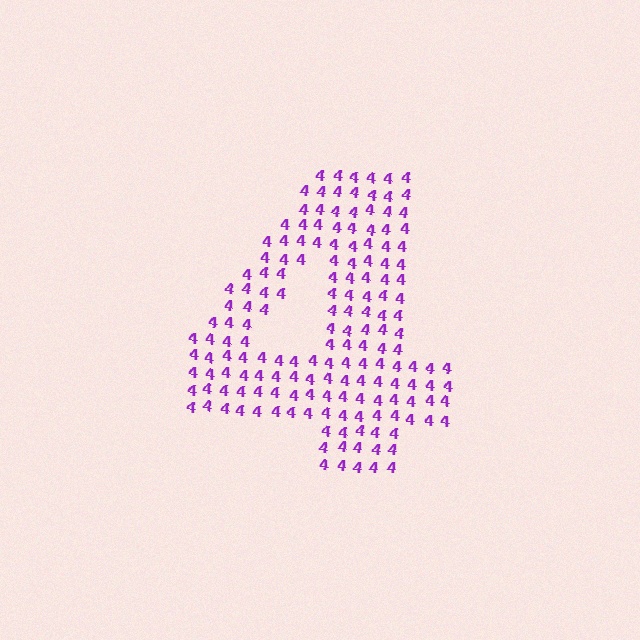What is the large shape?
The large shape is the digit 4.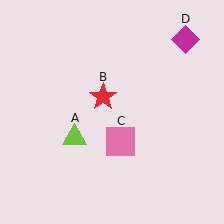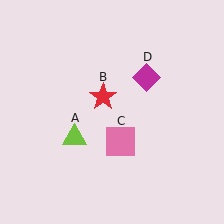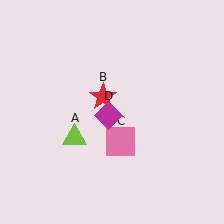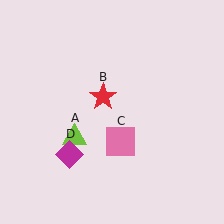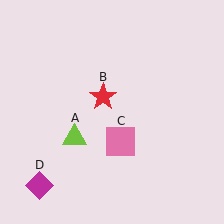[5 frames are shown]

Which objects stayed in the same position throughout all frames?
Lime triangle (object A) and red star (object B) and pink square (object C) remained stationary.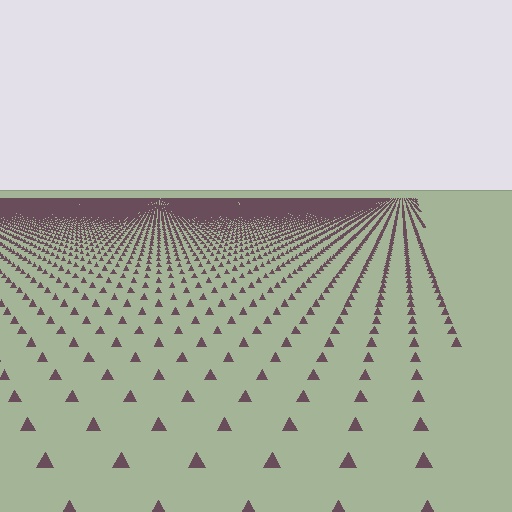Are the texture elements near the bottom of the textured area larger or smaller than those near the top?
Larger. Near the bottom, elements are closer to the viewer and appear at a bigger on-screen size.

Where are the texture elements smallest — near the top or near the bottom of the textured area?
Near the top.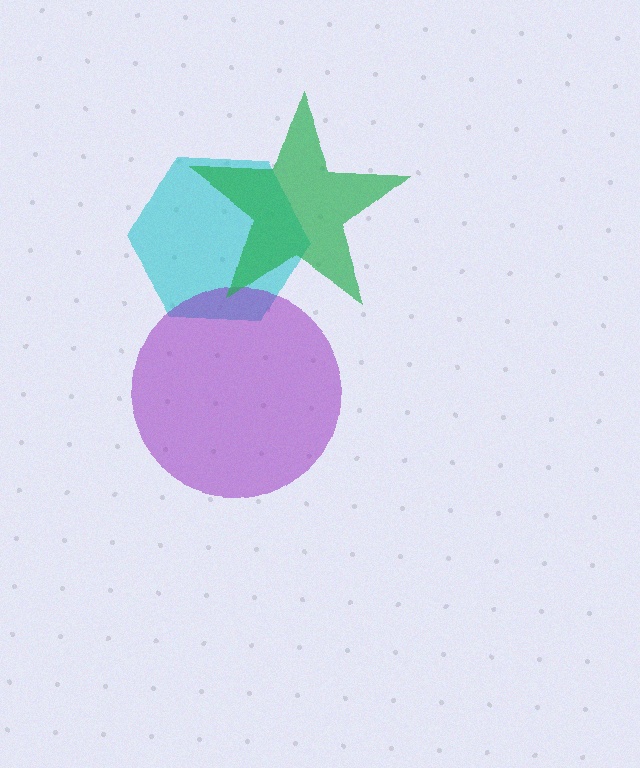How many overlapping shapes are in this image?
There are 3 overlapping shapes in the image.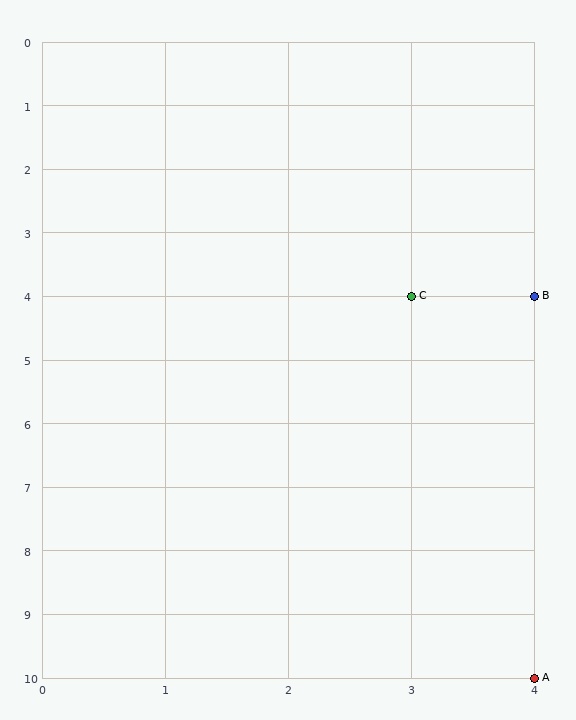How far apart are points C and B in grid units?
Points C and B are 1 column apart.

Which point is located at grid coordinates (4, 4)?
Point B is at (4, 4).